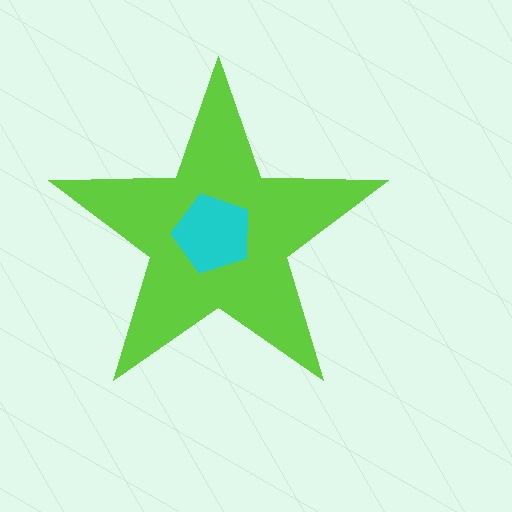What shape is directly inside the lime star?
The cyan pentagon.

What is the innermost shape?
The cyan pentagon.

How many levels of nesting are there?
2.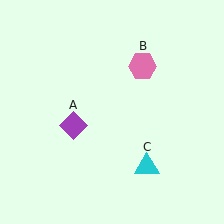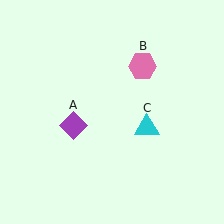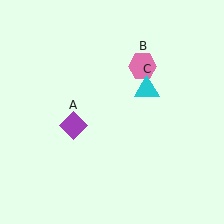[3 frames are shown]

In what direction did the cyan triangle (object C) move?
The cyan triangle (object C) moved up.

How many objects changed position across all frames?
1 object changed position: cyan triangle (object C).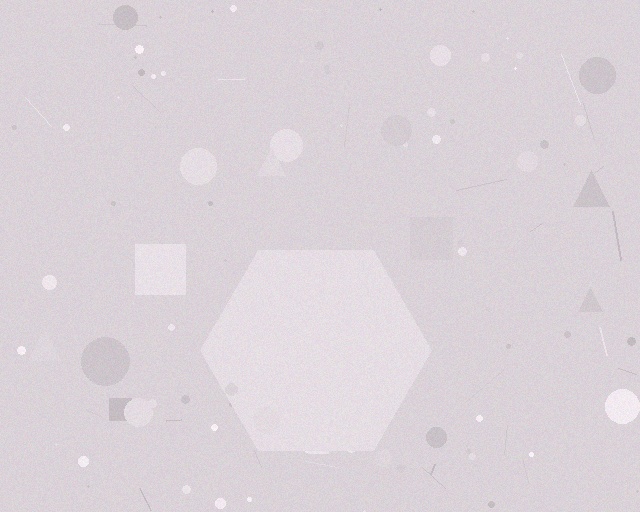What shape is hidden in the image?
A hexagon is hidden in the image.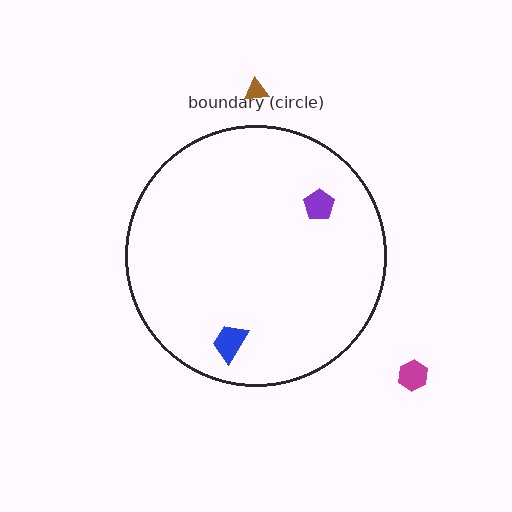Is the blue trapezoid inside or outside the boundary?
Inside.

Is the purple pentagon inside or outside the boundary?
Inside.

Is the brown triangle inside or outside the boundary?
Outside.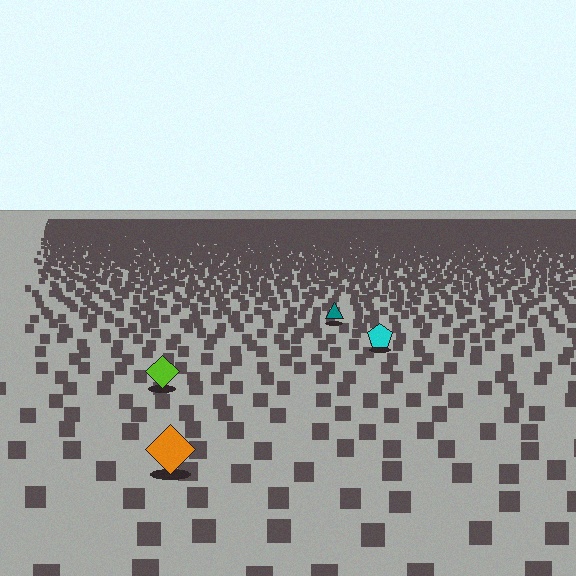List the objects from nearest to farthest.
From nearest to farthest: the orange diamond, the lime diamond, the cyan pentagon, the teal triangle.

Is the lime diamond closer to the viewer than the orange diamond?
No. The orange diamond is closer — you can tell from the texture gradient: the ground texture is coarser near it.